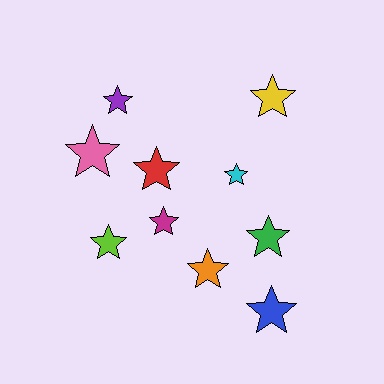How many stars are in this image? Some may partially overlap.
There are 10 stars.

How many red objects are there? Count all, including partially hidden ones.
There is 1 red object.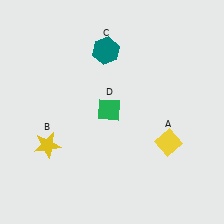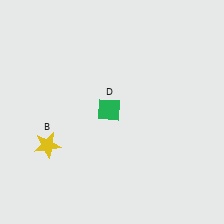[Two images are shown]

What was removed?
The teal hexagon (C), the yellow diamond (A) were removed in Image 2.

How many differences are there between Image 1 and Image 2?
There are 2 differences between the two images.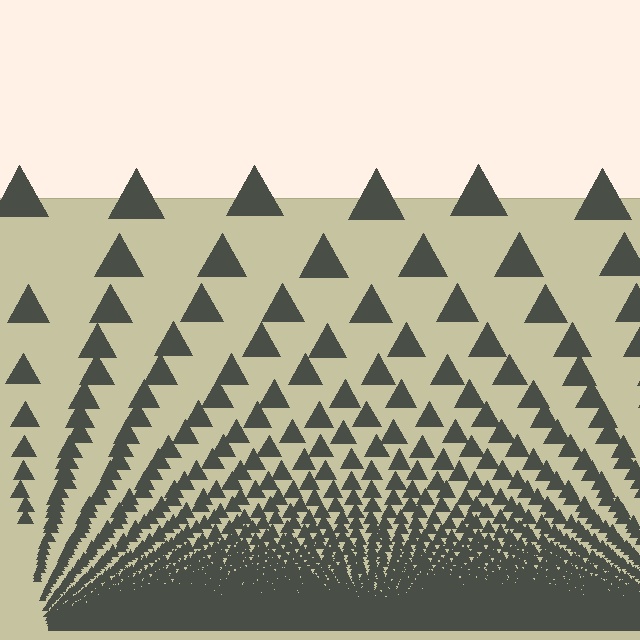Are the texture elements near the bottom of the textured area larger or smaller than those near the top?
Smaller. The gradient is inverted — elements near the bottom are smaller and denser.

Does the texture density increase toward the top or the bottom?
Density increases toward the bottom.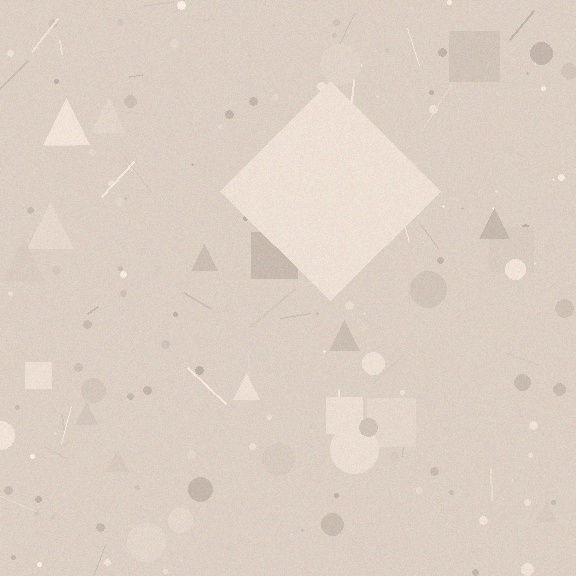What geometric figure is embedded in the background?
A diamond is embedded in the background.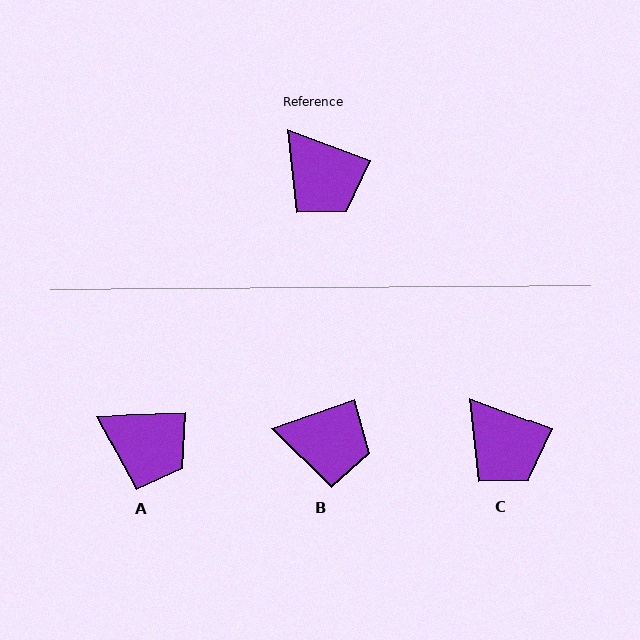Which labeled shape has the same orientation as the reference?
C.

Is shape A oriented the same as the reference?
No, it is off by about 22 degrees.